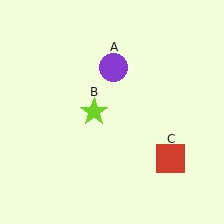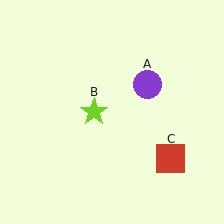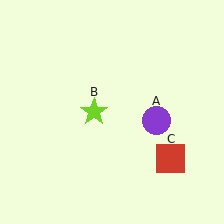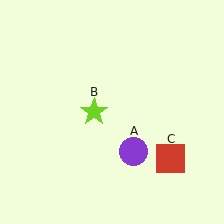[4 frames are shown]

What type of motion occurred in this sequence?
The purple circle (object A) rotated clockwise around the center of the scene.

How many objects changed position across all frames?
1 object changed position: purple circle (object A).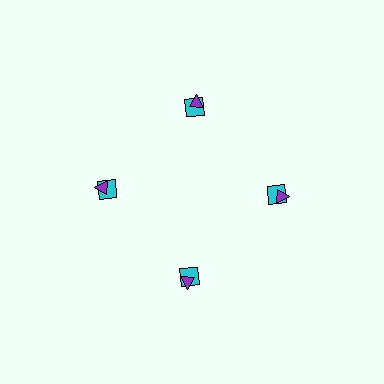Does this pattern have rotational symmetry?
Yes, this pattern has 4-fold rotational symmetry. It looks the same after rotating 90 degrees around the center.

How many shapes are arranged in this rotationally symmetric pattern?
There are 8 shapes, arranged in 4 groups of 2.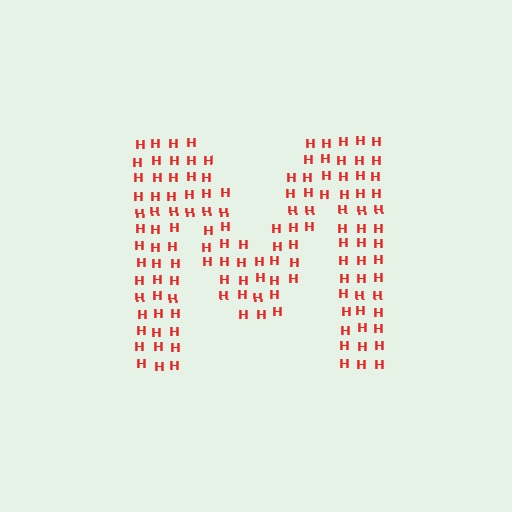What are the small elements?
The small elements are letter H's.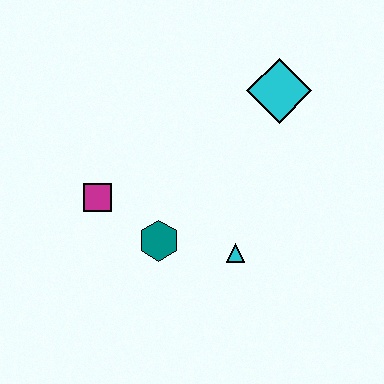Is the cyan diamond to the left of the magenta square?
No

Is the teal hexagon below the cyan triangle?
No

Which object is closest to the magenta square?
The teal hexagon is closest to the magenta square.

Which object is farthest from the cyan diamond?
The magenta square is farthest from the cyan diamond.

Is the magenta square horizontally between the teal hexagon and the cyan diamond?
No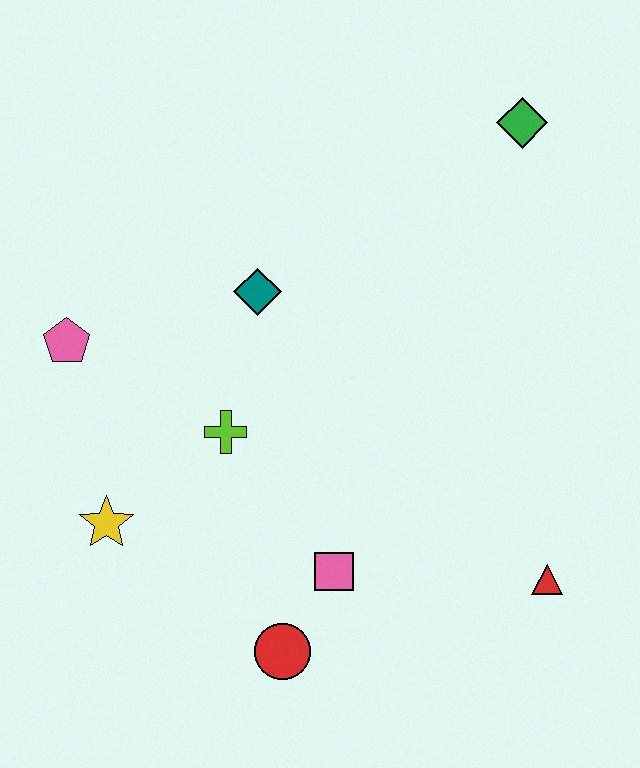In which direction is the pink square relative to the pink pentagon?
The pink square is to the right of the pink pentagon.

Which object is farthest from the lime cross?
The green diamond is farthest from the lime cross.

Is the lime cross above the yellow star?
Yes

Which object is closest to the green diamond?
The teal diamond is closest to the green diamond.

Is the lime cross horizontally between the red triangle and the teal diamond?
No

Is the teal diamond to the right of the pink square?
No